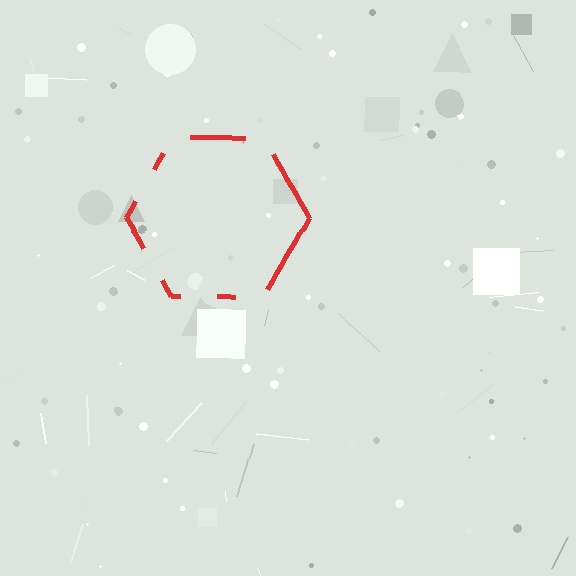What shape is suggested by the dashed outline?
The dashed outline suggests a hexagon.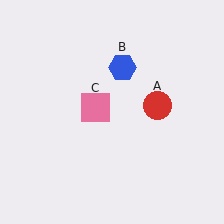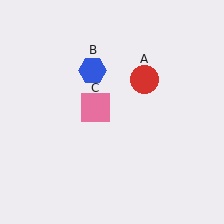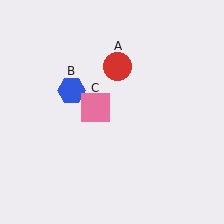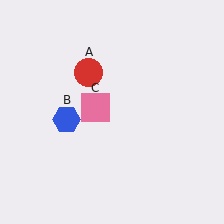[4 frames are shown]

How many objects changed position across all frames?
2 objects changed position: red circle (object A), blue hexagon (object B).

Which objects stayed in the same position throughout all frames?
Pink square (object C) remained stationary.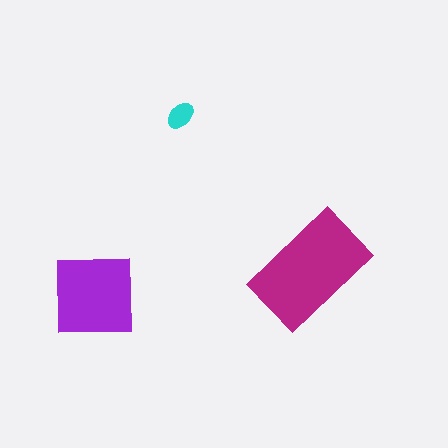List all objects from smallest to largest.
The cyan ellipse, the purple square, the magenta rectangle.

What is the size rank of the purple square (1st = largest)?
2nd.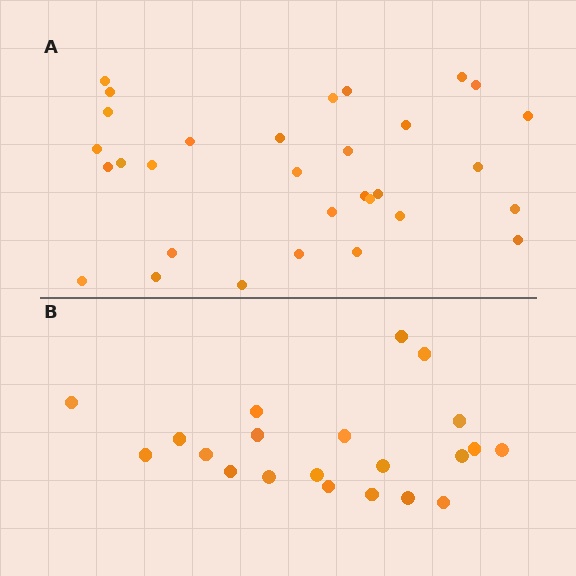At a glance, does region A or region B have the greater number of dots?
Region A (the top region) has more dots.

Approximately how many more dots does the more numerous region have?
Region A has roughly 10 or so more dots than region B.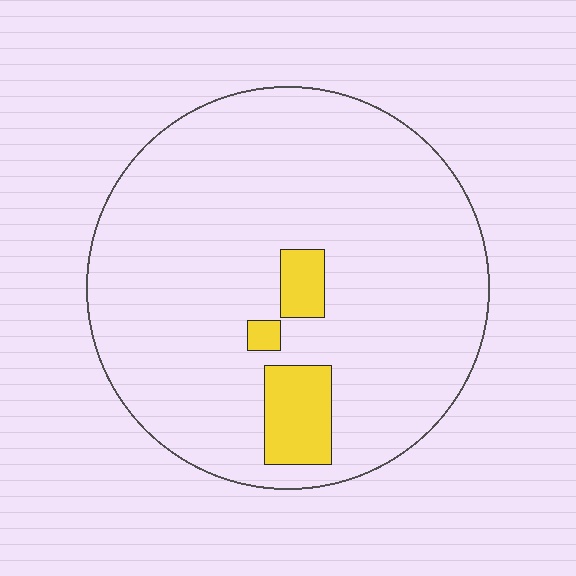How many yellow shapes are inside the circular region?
3.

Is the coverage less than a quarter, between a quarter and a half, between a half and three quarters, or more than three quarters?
Less than a quarter.